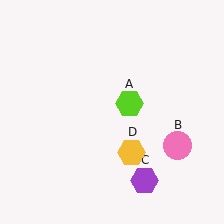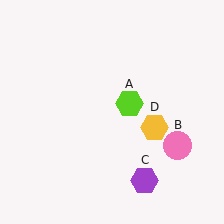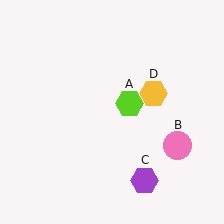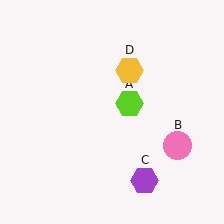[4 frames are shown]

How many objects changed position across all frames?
1 object changed position: yellow hexagon (object D).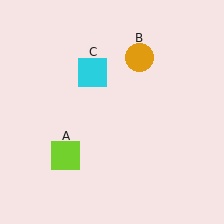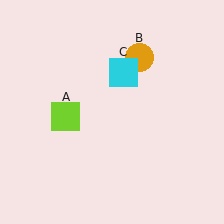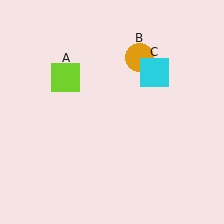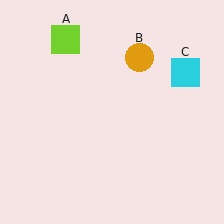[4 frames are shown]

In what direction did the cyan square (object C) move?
The cyan square (object C) moved right.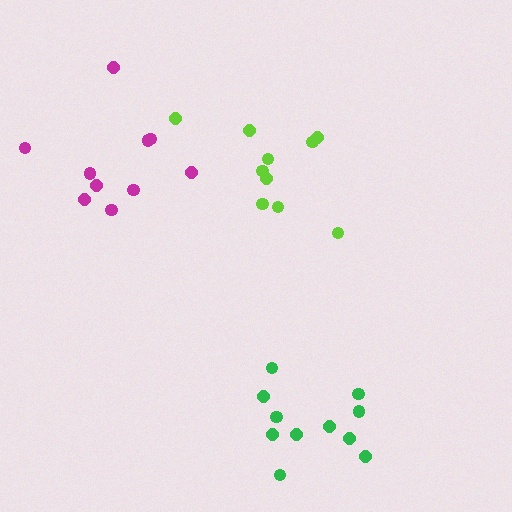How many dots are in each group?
Group 1: 11 dots, Group 2: 10 dots, Group 3: 10 dots (31 total).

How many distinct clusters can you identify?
There are 3 distinct clusters.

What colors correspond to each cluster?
The clusters are colored: green, lime, magenta.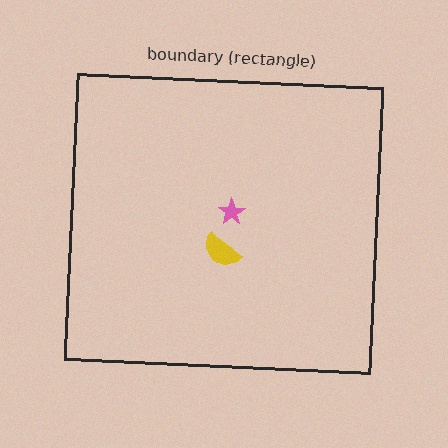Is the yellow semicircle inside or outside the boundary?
Inside.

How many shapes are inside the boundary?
2 inside, 0 outside.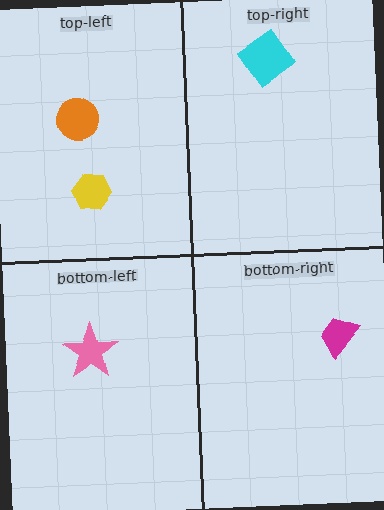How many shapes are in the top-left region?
2.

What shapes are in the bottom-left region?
The pink star.